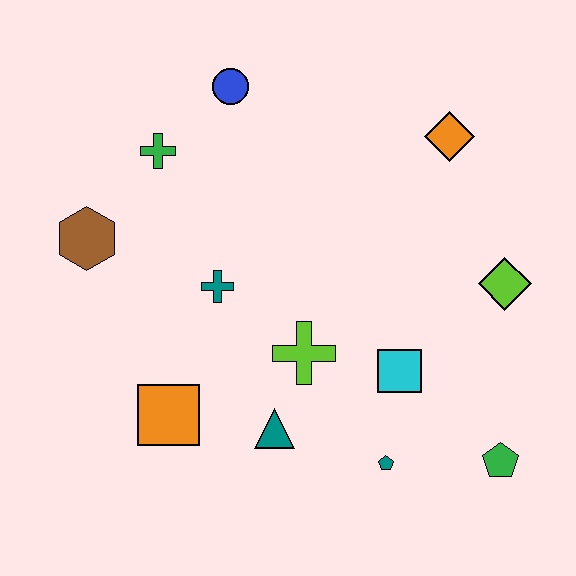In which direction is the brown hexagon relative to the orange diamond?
The brown hexagon is to the left of the orange diamond.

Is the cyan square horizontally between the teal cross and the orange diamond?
Yes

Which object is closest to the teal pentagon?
The cyan square is closest to the teal pentagon.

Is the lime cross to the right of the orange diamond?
No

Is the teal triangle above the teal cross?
No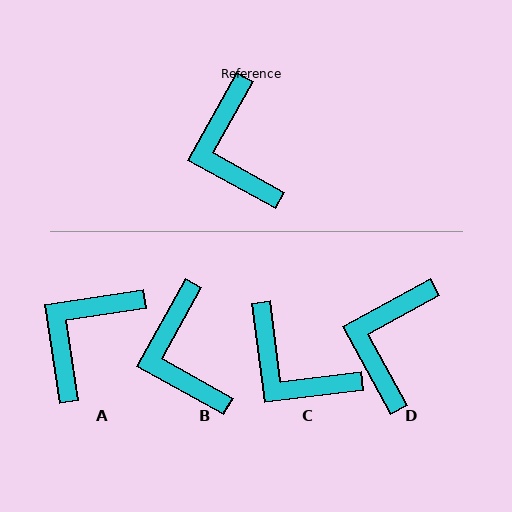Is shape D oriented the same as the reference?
No, it is off by about 32 degrees.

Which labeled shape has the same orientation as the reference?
B.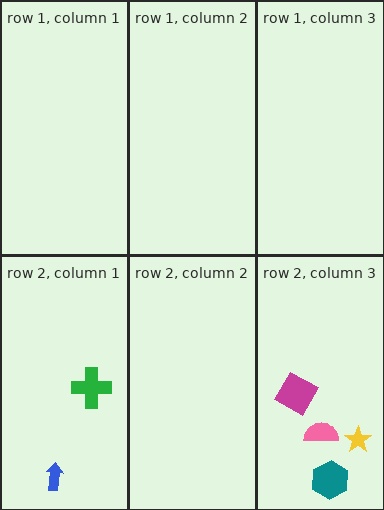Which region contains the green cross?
The row 2, column 1 region.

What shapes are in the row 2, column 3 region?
The teal hexagon, the magenta diamond, the yellow star, the pink semicircle.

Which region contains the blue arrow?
The row 2, column 1 region.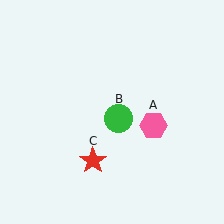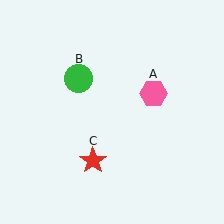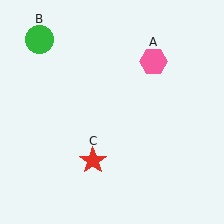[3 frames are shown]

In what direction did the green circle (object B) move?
The green circle (object B) moved up and to the left.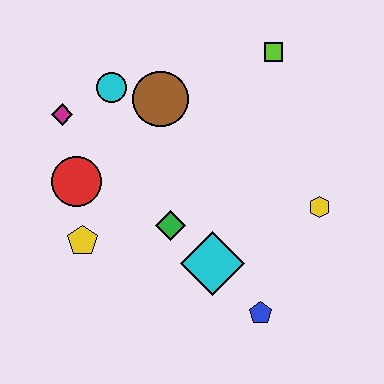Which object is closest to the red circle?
The yellow pentagon is closest to the red circle.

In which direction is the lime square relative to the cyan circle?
The lime square is to the right of the cyan circle.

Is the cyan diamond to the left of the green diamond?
No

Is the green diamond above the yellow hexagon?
No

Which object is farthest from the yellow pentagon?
The lime square is farthest from the yellow pentagon.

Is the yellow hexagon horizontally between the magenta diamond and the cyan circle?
No